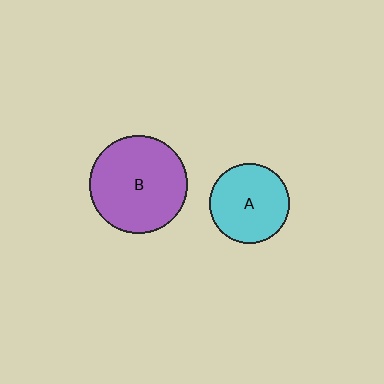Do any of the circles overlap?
No, none of the circles overlap.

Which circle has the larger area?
Circle B (purple).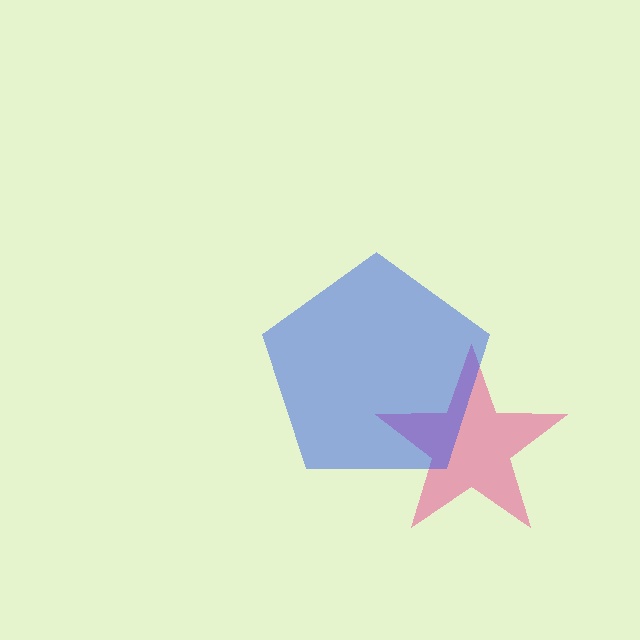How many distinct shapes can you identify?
There are 2 distinct shapes: a pink star, a blue pentagon.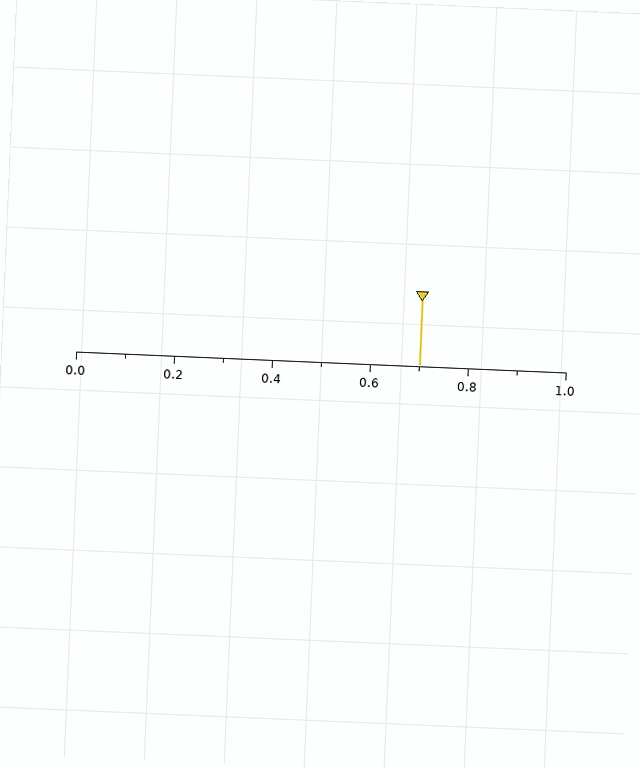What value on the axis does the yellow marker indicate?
The marker indicates approximately 0.7.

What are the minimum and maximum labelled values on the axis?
The axis runs from 0.0 to 1.0.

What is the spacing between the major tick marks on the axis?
The major ticks are spaced 0.2 apart.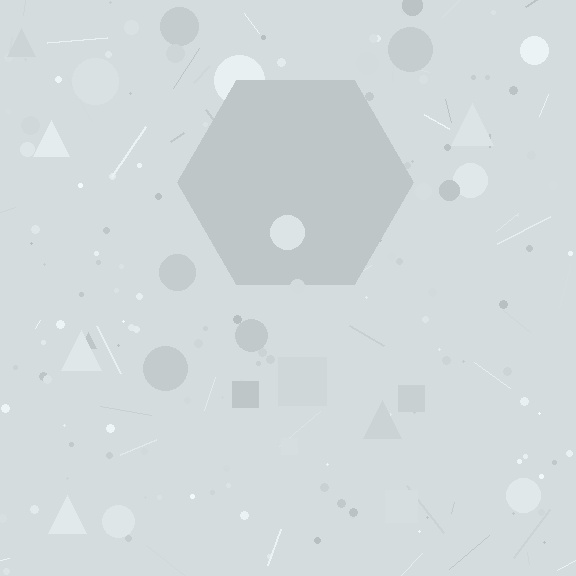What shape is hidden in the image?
A hexagon is hidden in the image.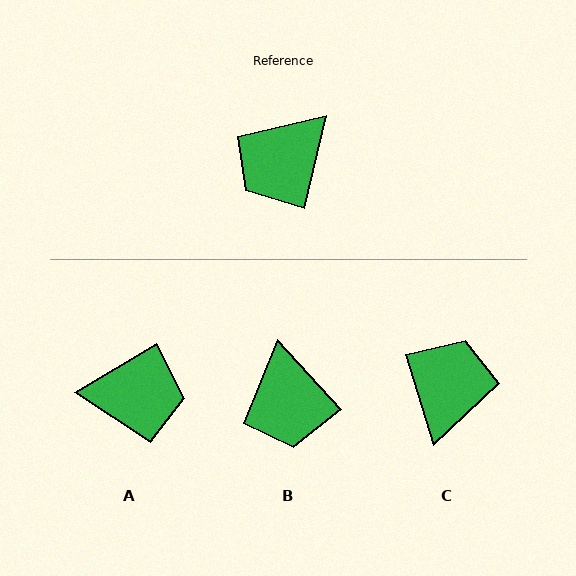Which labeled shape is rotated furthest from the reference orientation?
C, about 150 degrees away.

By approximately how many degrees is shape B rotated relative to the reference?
Approximately 55 degrees counter-clockwise.